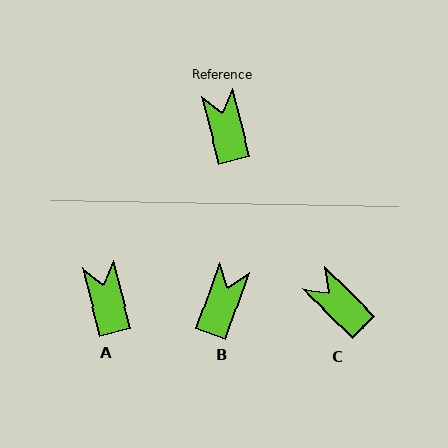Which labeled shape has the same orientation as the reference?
A.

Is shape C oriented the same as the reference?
No, it is off by about 32 degrees.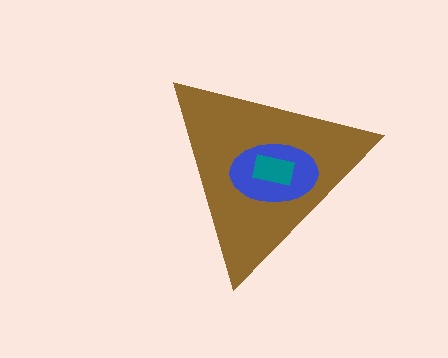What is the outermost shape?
The brown triangle.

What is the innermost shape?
The teal rectangle.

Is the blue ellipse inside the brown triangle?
Yes.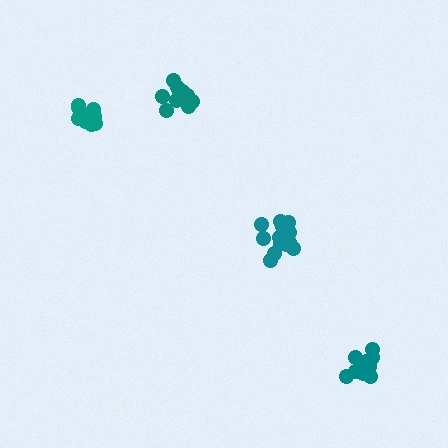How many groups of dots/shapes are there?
There are 4 groups.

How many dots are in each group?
Group 1: 11 dots, Group 2: 13 dots, Group 3: 11 dots, Group 4: 14 dots (49 total).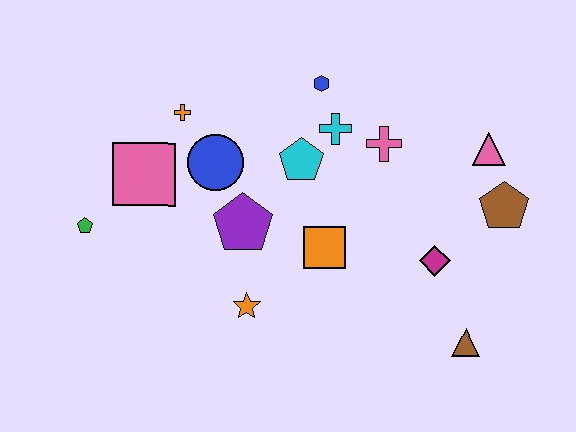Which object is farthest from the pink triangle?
The green pentagon is farthest from the pink triangle.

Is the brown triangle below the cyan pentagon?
Yes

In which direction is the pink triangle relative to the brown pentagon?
The pink triangle is above the brown pentagon.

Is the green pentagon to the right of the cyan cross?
No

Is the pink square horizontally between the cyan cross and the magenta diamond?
No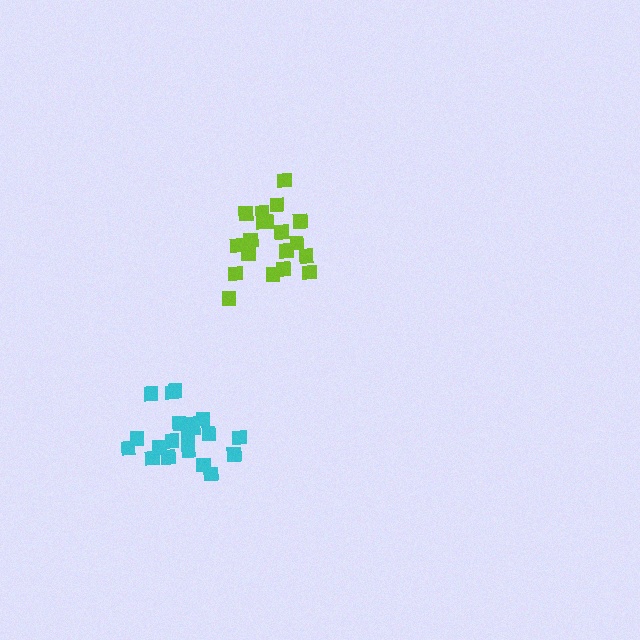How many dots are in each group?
Group 1: 20 dots, Group 2: 19 dots (39 total).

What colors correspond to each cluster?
The clusters are colored: cyan, lime.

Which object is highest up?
The lime cluster is topmost.